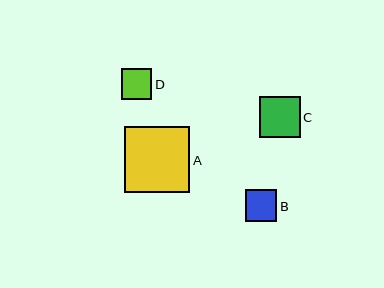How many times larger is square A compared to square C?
Square A is approximately 1.6 times the size of square C.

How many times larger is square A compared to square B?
Square A is approximately 2.1 times the size of square B.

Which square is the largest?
Square A is the largest with a size of approximately 66 pixels.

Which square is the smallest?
Square D is the smallest with a size of approximately 30 pixels.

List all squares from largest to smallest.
From largest to smallest: A, C, B, D.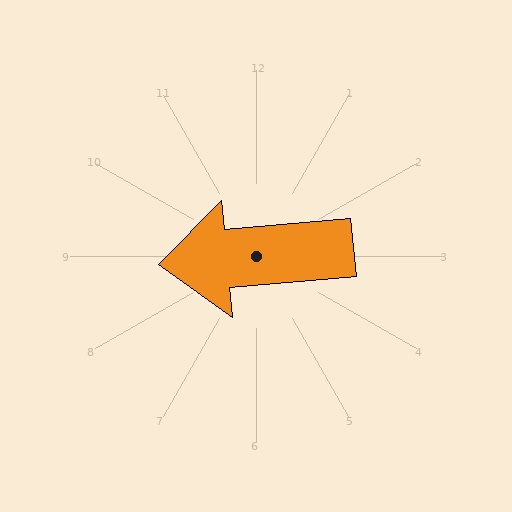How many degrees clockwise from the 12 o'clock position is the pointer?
Approximately 265 degrees.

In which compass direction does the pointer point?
West.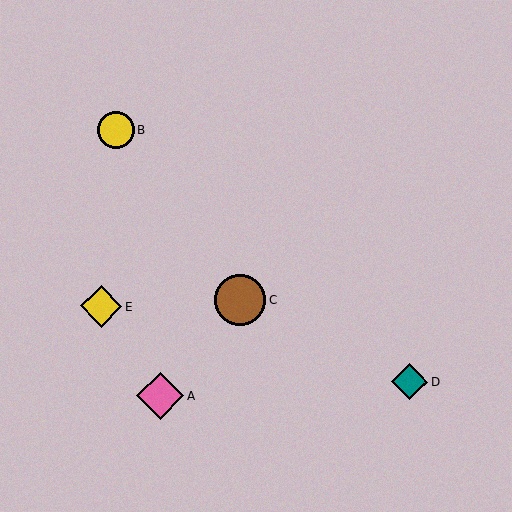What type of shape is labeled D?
Shape D is a teal diamond.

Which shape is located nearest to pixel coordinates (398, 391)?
The teal diamond (labeled D) at (409, 382) is nearest to that location.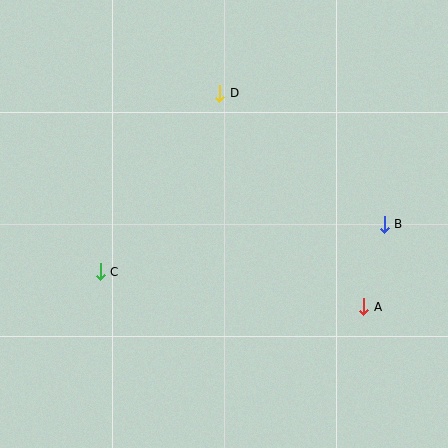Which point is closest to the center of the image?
Point D at (220, 93) is closest to the center.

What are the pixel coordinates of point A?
Point A is at (364, 307).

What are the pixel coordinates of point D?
Point D is at (220, 93).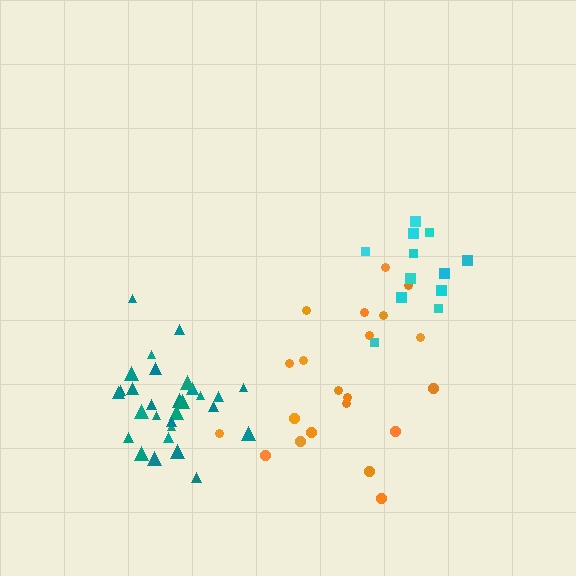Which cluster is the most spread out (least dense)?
Orange.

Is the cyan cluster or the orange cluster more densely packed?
Cyan.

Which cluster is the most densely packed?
Teal.